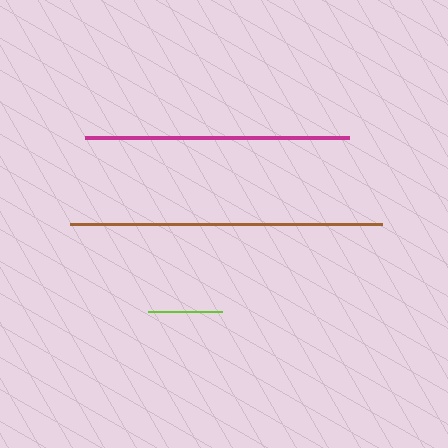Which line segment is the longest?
The brown line is the longest at approximately 312 pixels.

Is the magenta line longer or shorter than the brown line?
The brown line is longer than the magenta line.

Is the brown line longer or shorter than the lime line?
The brown line is longer than the lime line.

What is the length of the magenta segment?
The magenta segment is approximately 264 pixels long.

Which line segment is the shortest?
The lime line is the shortest at approximately 74 pixels.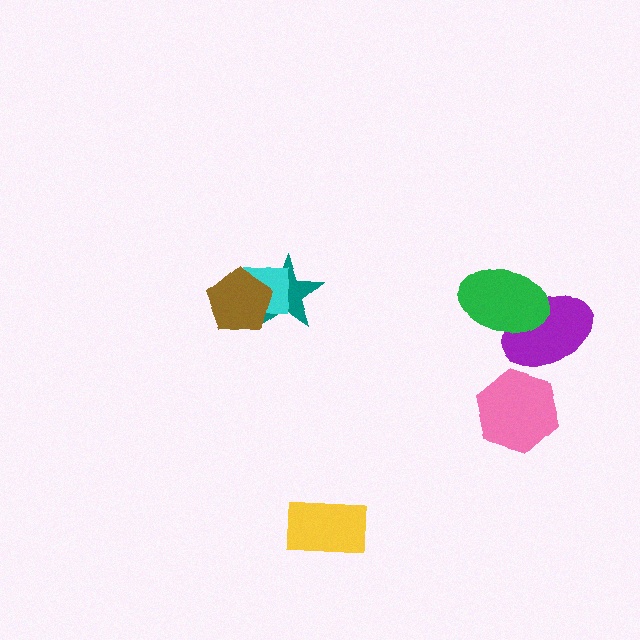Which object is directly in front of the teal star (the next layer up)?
The cyan square is directly in front of the teal star.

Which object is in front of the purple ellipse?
The green ellipse is in front of the purple ellipse.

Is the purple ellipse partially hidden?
Yes, it is partially covered by another shape.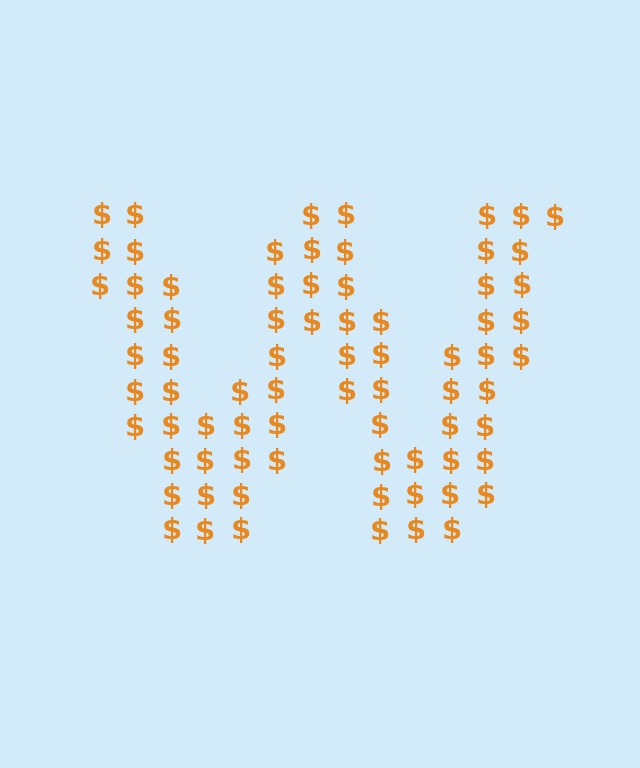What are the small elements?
The small elements are dollar signs.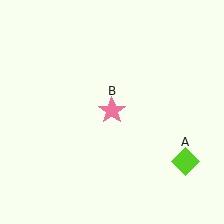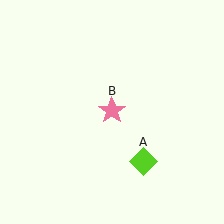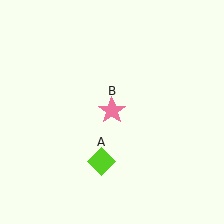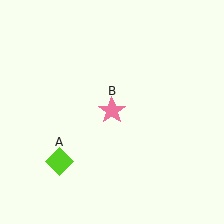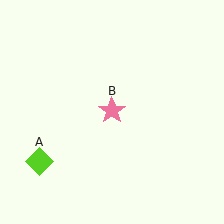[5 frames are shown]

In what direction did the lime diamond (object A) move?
The lime diamond (object A) moved left.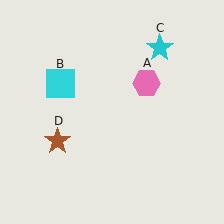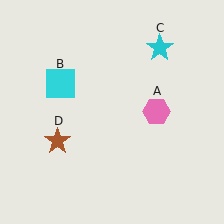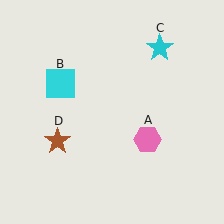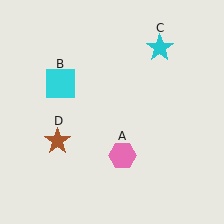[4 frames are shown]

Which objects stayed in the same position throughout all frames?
Cyan square (object B) and cyan star (object C) and brown star (object D) remained stationary.